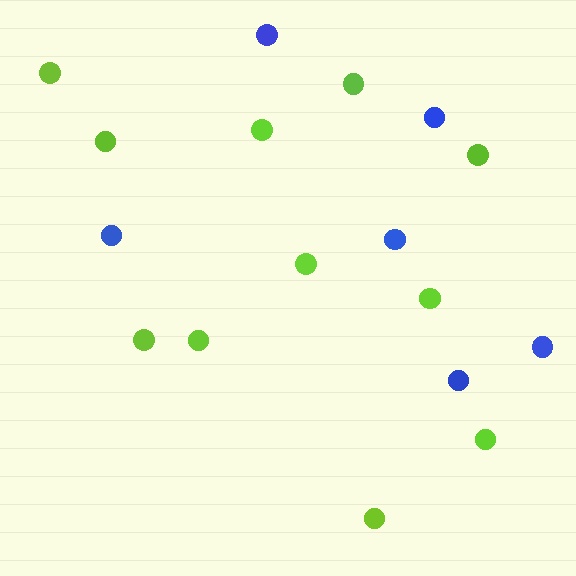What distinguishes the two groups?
There are 2 groups: one group of lime circles (11) and one group of blue circles (6).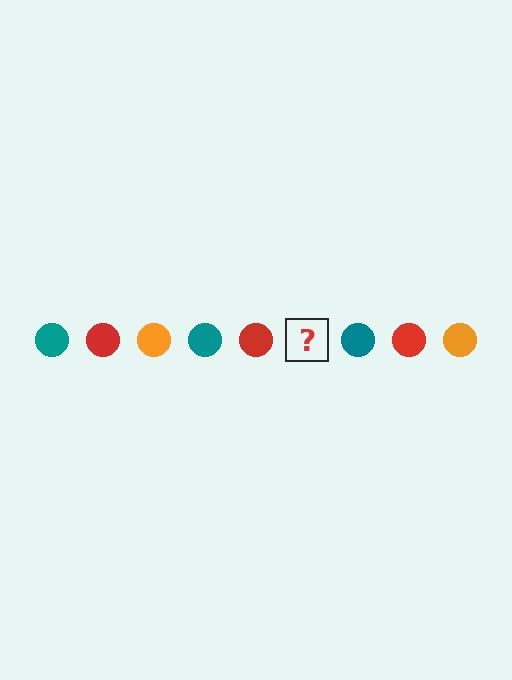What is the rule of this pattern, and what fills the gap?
The rule is that the pattern cycles through teal, red, orange circles. The gap should be filled with an orange circle.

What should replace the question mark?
The question mark should be replaced with an orange circle.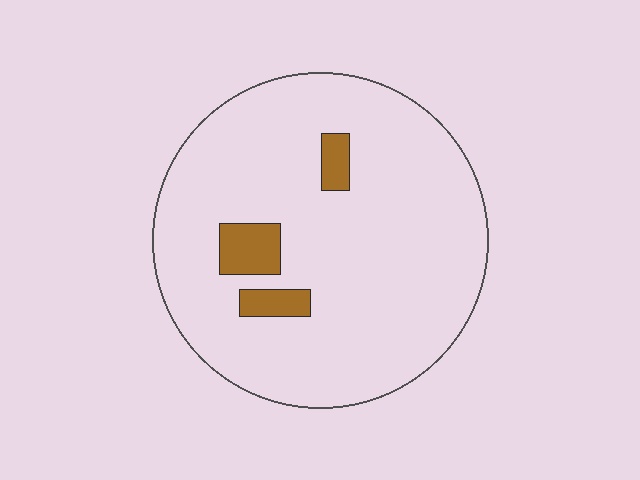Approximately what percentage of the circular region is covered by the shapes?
Approximately 10%.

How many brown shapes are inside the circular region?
3.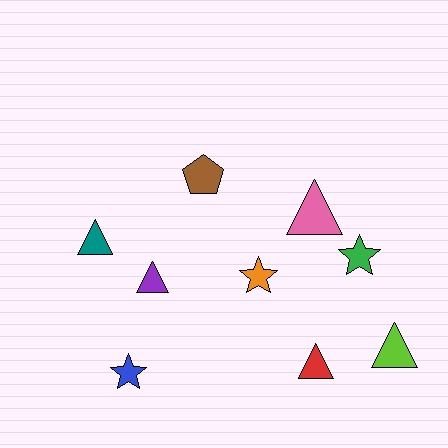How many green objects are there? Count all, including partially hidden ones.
There is 1 green object.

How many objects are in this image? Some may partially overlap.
There are 9 objects.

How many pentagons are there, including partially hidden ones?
There is 1 pentagon.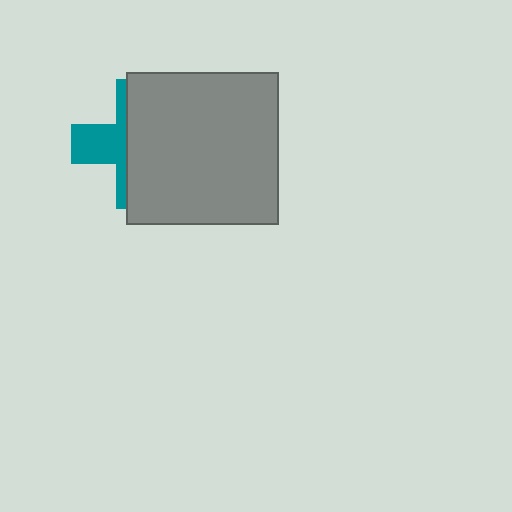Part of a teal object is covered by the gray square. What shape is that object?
It is a cross.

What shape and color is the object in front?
The object in front is a gray square.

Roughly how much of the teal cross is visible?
A small part of it is visible (roughly 35%).